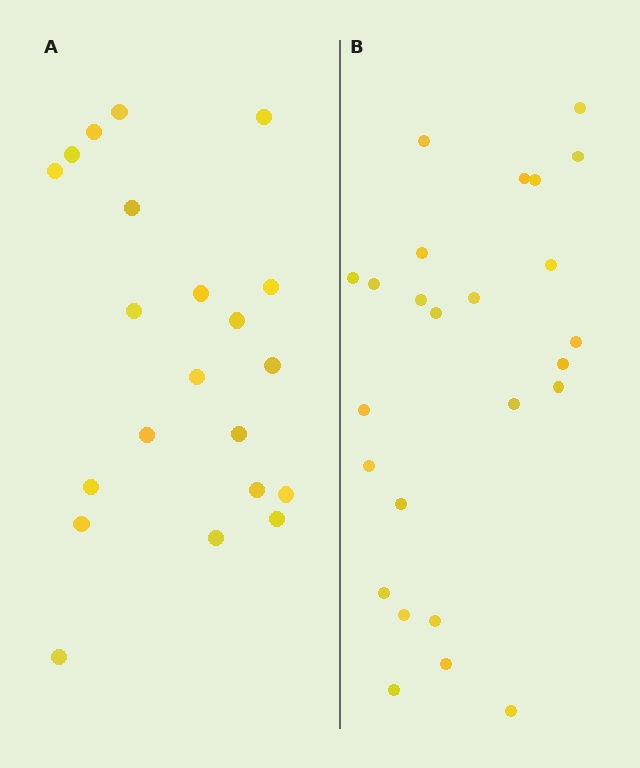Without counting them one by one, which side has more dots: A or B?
Region B (the right region) has more dots.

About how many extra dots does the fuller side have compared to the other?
Region B has about 4 more dots than region A.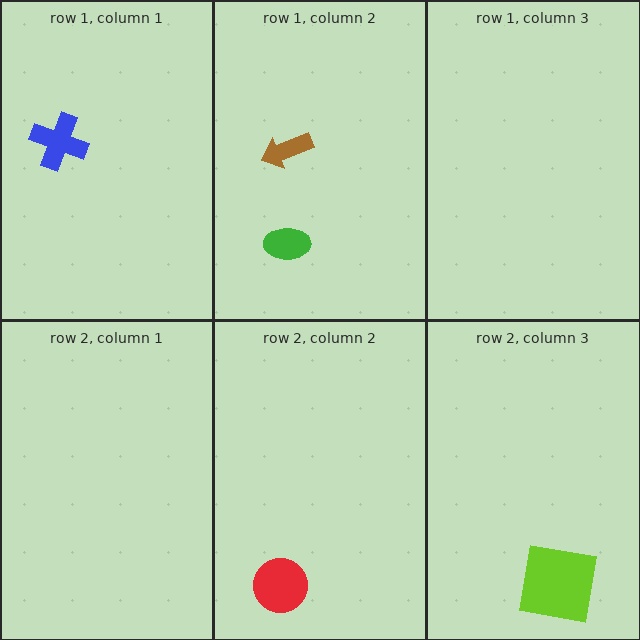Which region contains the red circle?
The row 2, column 2 region.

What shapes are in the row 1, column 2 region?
The brown arrow, the green ellipse.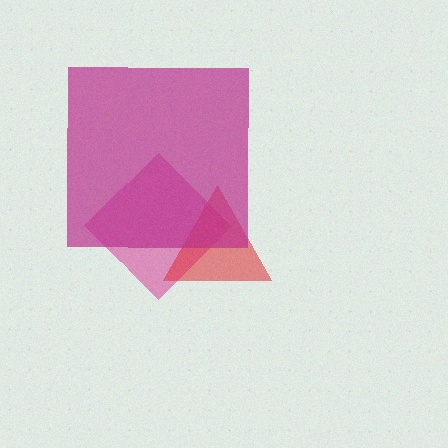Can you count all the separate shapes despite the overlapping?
Yes, there are 3 separate shapes.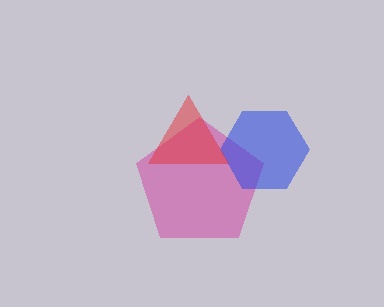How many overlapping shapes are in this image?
There are 3 overlapping shapes in the image.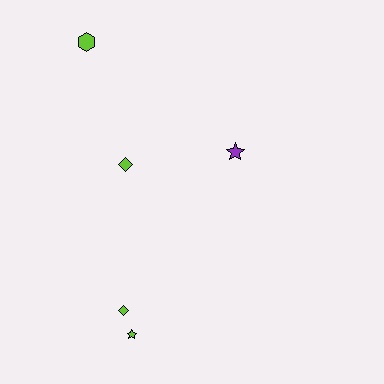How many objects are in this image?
There are 5 objects.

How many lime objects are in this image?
There are 4 lime objects.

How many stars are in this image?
There are 2 stars.